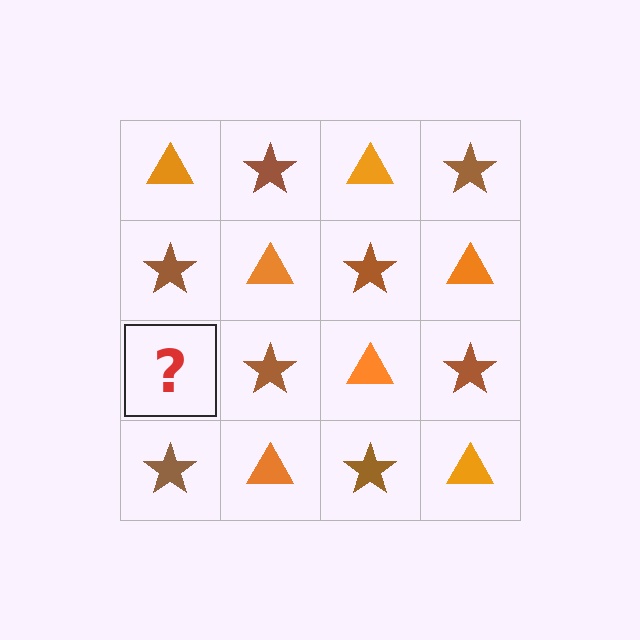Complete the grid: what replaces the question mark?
The question mark should be replaced with an orange triangle.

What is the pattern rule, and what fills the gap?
The rule is that it alternates orange triangle and brown star in a checkerboard pattern. The gap should be filled with an orange triangle.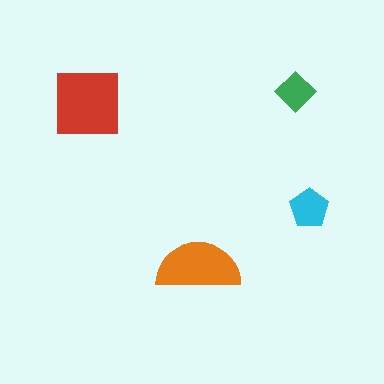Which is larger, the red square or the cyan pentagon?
The red square.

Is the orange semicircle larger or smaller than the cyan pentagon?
Larger.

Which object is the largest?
The red square.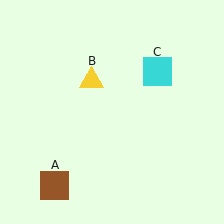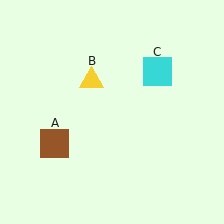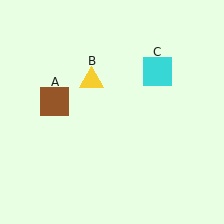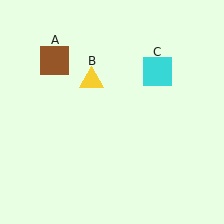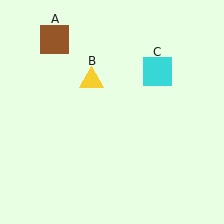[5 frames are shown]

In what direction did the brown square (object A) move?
The brown square (object A) moved up.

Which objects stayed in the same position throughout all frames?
Yellow triangle (object B) and cyan square (object C) remained stationary.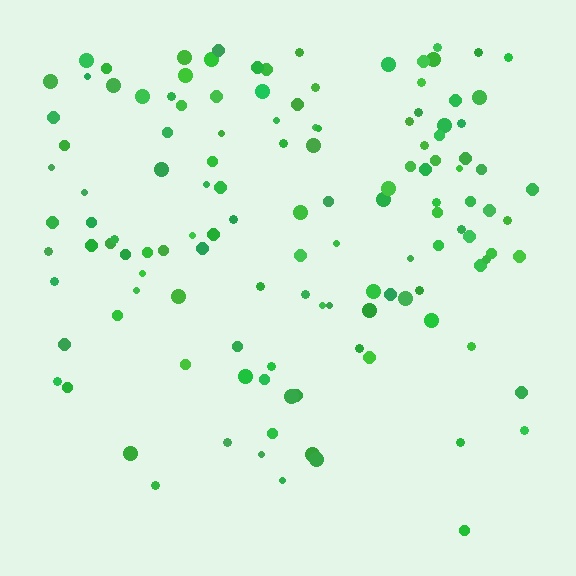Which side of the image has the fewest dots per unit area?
The bottom.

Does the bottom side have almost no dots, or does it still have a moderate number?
Still a moderate number, just noticeably fewer than the top.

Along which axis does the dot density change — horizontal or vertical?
Vertical.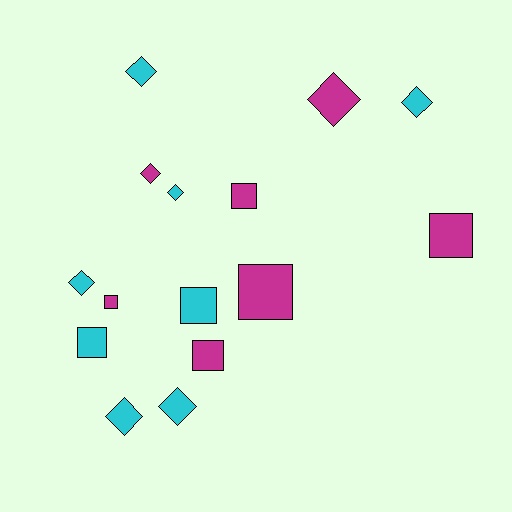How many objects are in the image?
There are 15 objects.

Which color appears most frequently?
Cyan, with 8 objects.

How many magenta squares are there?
There are 5 magenta squares.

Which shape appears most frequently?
Diamond, with 8 objects.